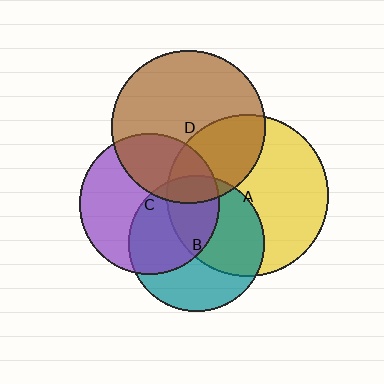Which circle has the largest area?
Circle A (yellow).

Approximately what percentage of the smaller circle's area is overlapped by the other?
Approximately 10%.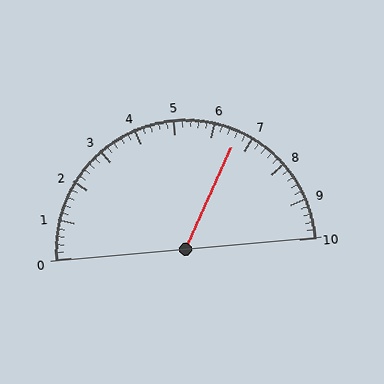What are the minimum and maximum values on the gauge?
The gauge ranges from 0 to 10.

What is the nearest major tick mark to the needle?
The nearest major tick mark is 7.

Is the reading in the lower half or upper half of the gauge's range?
The reading is in the upper half of the range (0 to 10).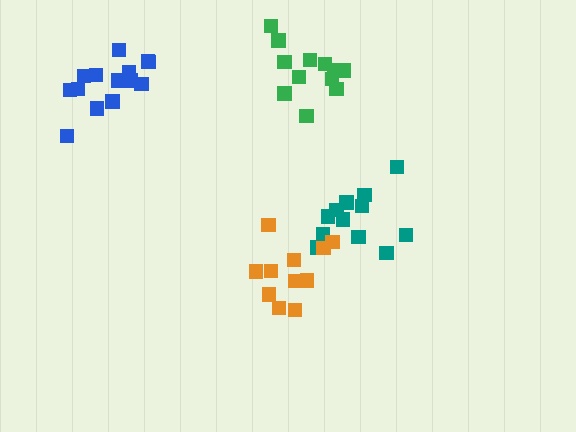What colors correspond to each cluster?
The clusters are colored: teal, blue, orange, green.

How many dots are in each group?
Group 1: 13 dots, Group 2: 14 dots, Group 3: 11 dots, Group 4: 12 dots (50 total).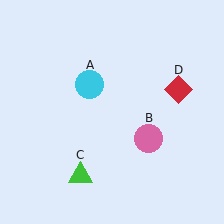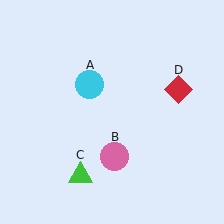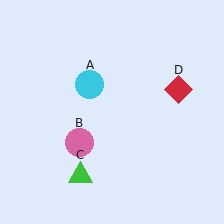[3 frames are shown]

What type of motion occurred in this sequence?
The pink circle (object B) rotated clockwise around the center of the scene.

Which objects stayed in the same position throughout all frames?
Cyan circle (object A) and green triangle (object C) and red diamond (object D) remained stationary.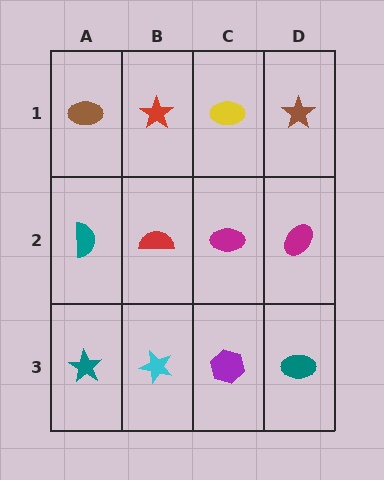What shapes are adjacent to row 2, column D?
A brown star (row 1, column D), a teal ellipse (row 3, column D), a magenta ellipse (row 2, column C).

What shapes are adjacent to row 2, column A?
A brown ellipse (row 1, column A), a teal star (row 3, column A), a red semicircle (row 2, column B).